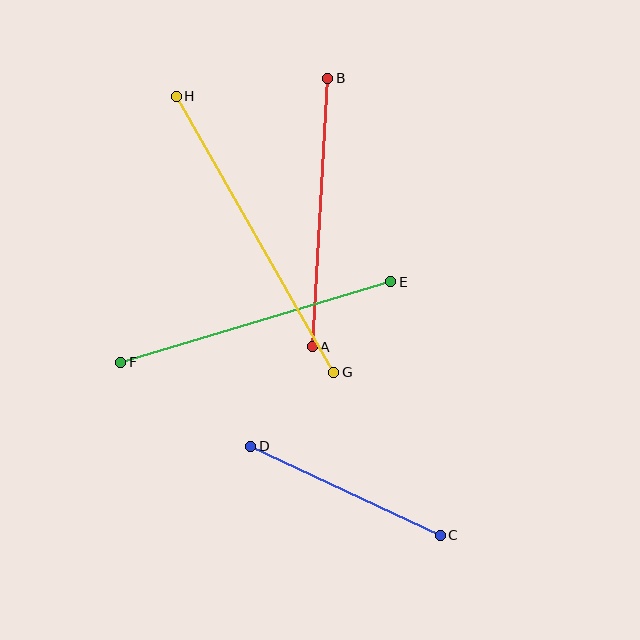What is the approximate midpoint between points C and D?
The midpoint is at approximately (345, 491) pixels.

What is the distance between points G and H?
The distance is approximately 317 pixels.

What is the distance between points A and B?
The distance is approximately 269 pixels.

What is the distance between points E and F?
The distance is approximately 282 pixels.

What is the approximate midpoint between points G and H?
The midpoint is at approximately (255, 234) pixels.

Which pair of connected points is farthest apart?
Points G and H are farthest apart.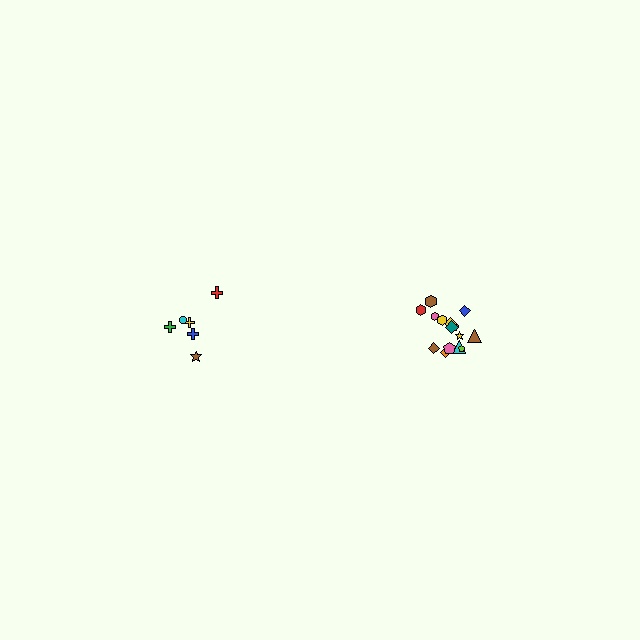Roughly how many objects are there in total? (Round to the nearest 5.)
Roughly 20 objects in total.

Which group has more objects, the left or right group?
The right group.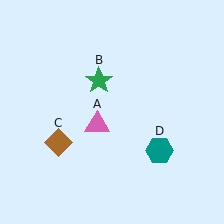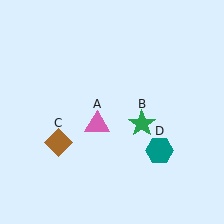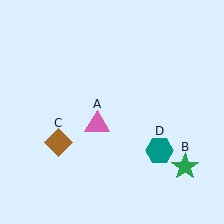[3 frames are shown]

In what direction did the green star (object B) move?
The green star (object B) moved down and to the right.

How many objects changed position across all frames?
1 object changed position: green star (object B).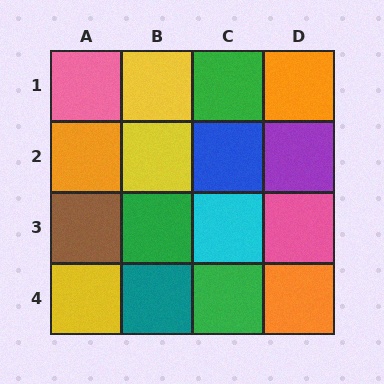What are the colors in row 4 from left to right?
Yellow, teal, green, orange.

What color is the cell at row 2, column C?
Blue.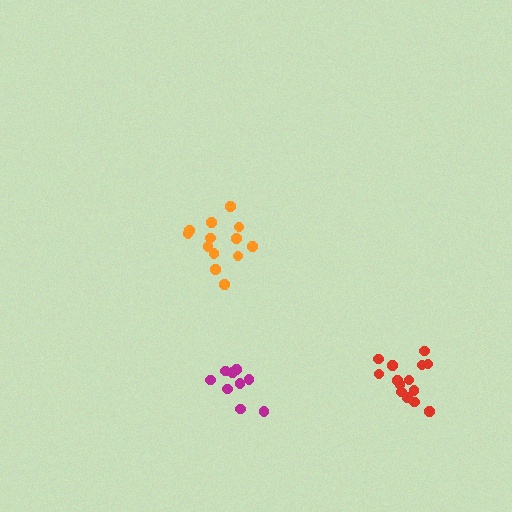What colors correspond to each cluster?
The clusters are colored: orange, red, magenta.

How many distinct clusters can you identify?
There are 3 distinct clusters.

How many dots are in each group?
Group 1: 13 dots, Group 2: 14 dots, Group 3: 9 dots (36 total).